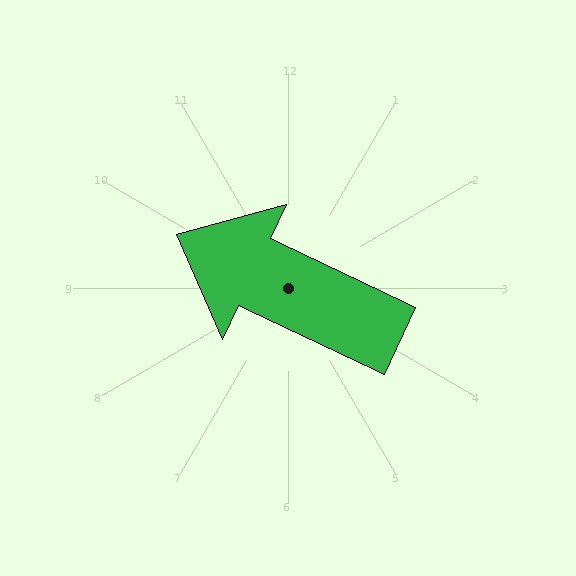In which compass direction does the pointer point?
Northwest.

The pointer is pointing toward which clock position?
Roughly 10 o'clock.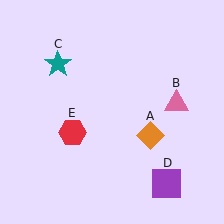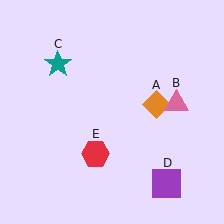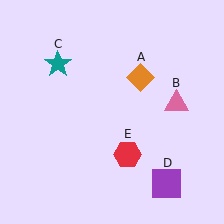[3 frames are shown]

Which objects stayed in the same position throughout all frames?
Pink triangle (object B) and teal star (object C) and purple square (object D) remained stationary.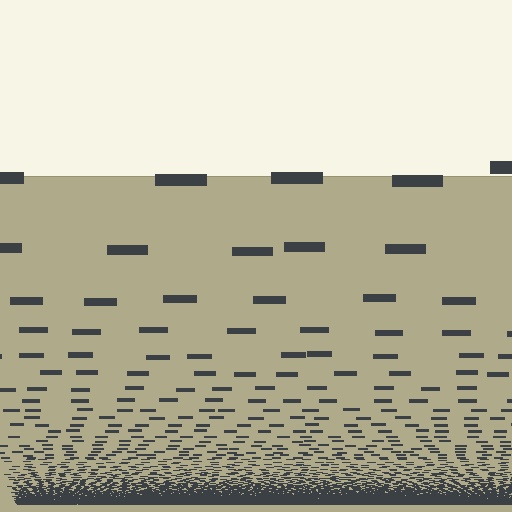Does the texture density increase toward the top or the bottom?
Density increases toward the bottom.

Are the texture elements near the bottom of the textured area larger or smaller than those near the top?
Smaller. The gradient is inverted — elements near the bottom are smaller and denser.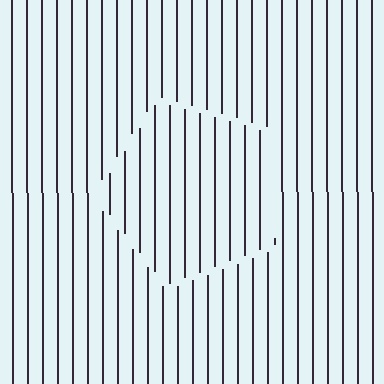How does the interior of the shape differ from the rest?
The interior of the shape contains the same grating, shifted by half a period — the contour is defined by the phase discontinuity where line-ends from the inner and outer gratings abut.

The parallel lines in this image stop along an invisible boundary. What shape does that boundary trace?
An illusory pentagon. The interior of the shape contains the same grating, shifted by half a period — the contour is defined by the phase discontinuity where line-ends from the inner and outer gratings abut.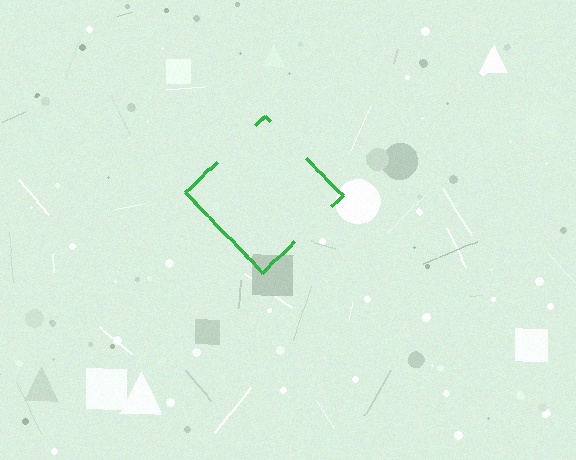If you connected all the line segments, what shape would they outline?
They would outline a diamond.